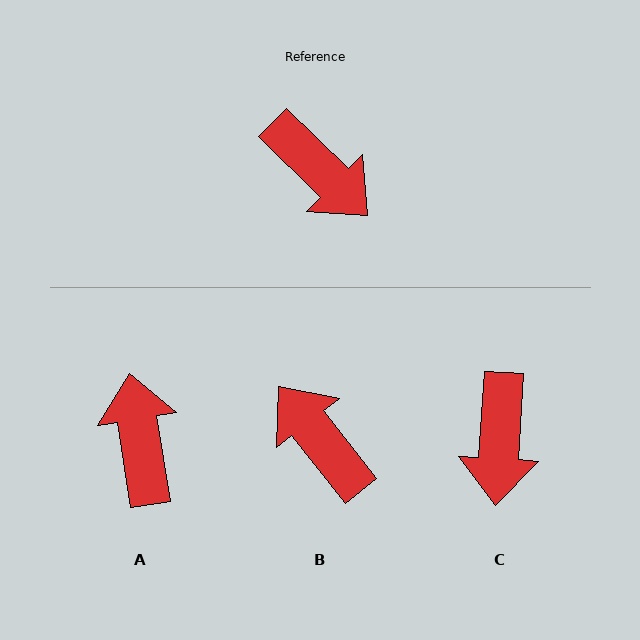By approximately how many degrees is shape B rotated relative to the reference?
Approximately 172 degrees counter-clockwise.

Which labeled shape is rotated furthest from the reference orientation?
B, about 172 degrees away.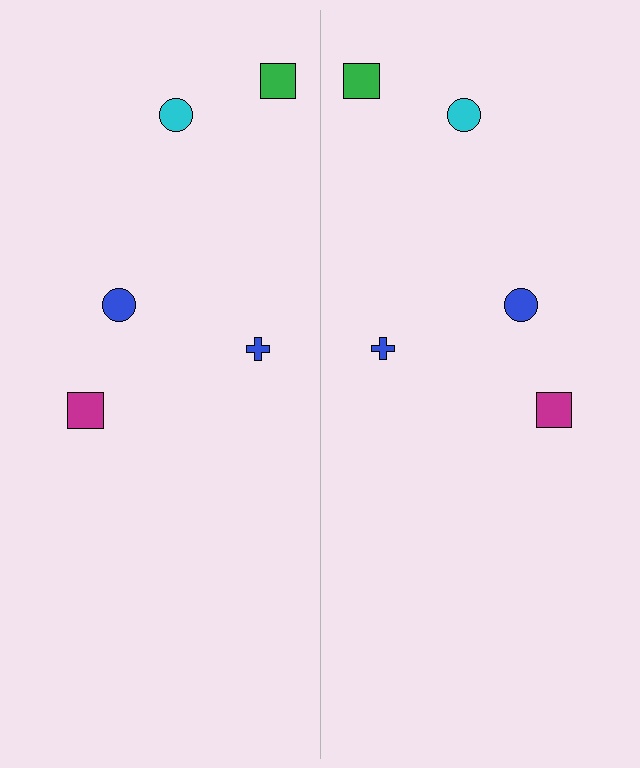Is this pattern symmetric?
Yes, this pattern has bilateral (reflection) symmetry.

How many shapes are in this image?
There are 10 shapes in this image.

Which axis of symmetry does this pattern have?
The pattern has a vertical axis of symmetry running through the center of the image.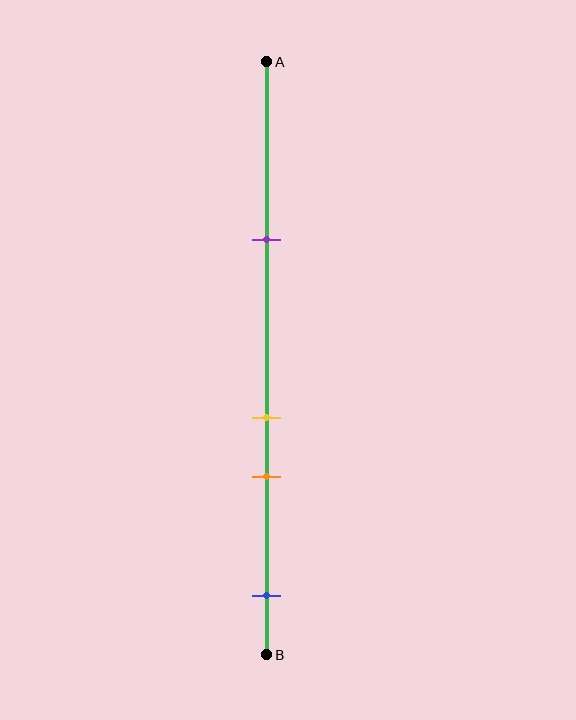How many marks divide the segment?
There are 4 marks dividing the segment.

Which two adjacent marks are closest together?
The yellow and orange marks are the closest adjacent pair.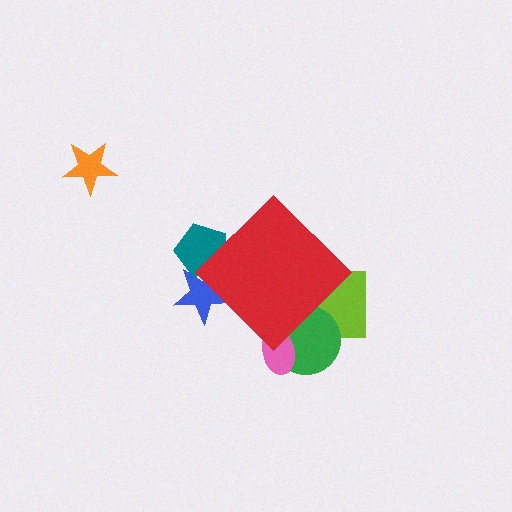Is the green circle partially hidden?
Yes, the green circle is partially hidden behind the red diamond.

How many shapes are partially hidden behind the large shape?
5 shapes are partially hidden.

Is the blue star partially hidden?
Yes, the blue star is partially hidden behind the red diamond.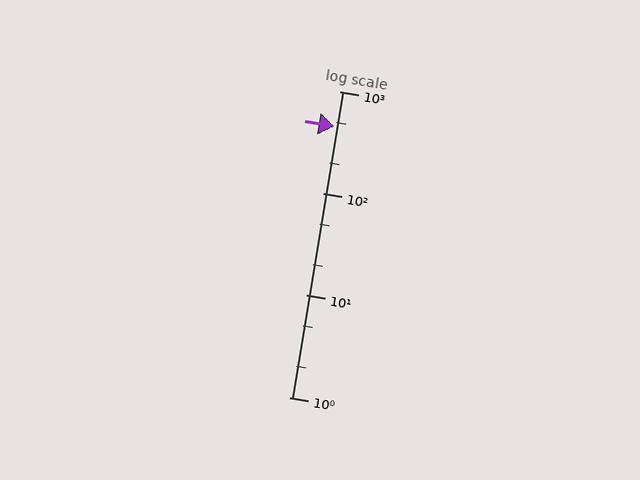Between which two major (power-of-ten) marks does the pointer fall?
The pointer is between 100 and 1000.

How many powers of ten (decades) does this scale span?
The scale spans 3 decades, from 1 to 1000.